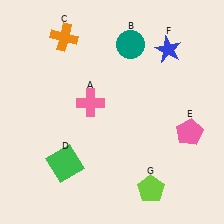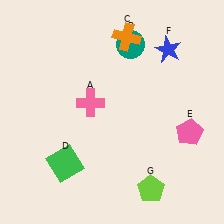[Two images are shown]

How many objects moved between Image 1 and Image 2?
1 object moved between the two images.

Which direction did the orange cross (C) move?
The orange cross (C) moved right.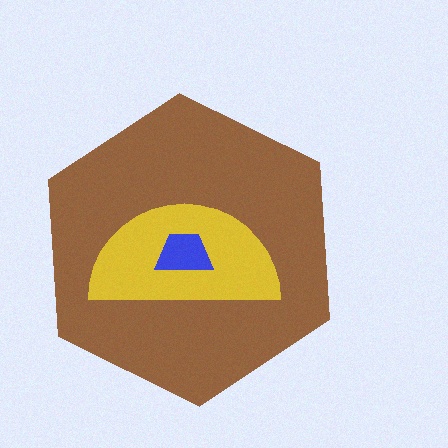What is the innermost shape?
The blue trapezoid.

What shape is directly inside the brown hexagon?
The yellow semicircle.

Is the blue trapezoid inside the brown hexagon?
Yes.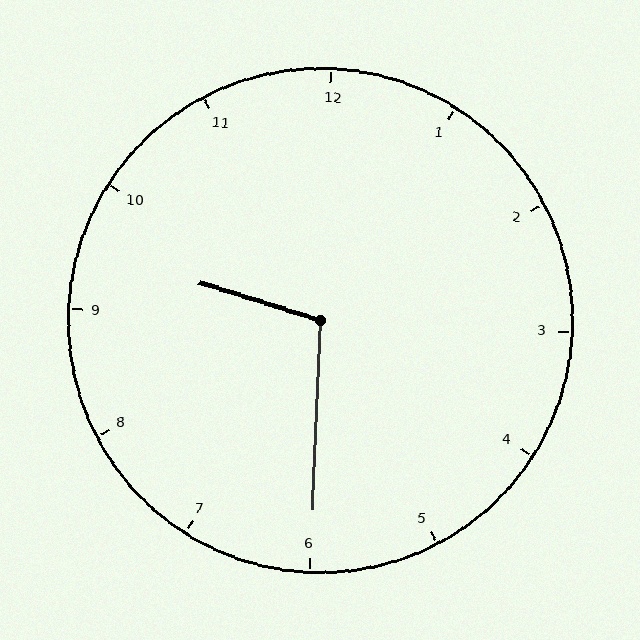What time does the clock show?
9:30.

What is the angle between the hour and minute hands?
Approximately 105 degrees.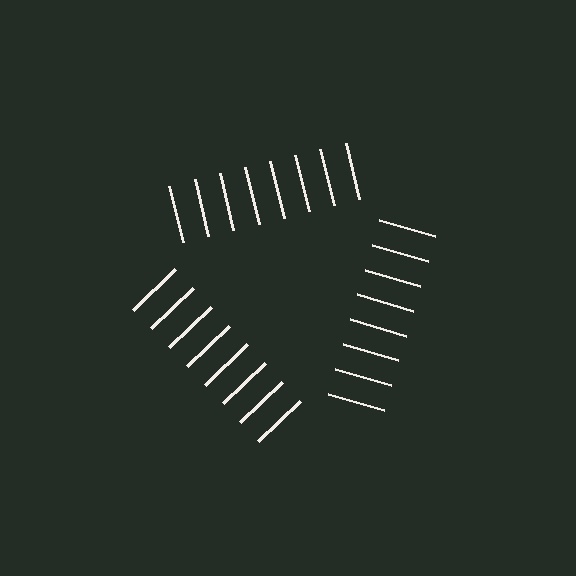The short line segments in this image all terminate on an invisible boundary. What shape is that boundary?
An illusory triangle — the line segments terminate on its edges but no continuous stroke is drawn.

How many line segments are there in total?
24 — 8 along each of the 3 edges.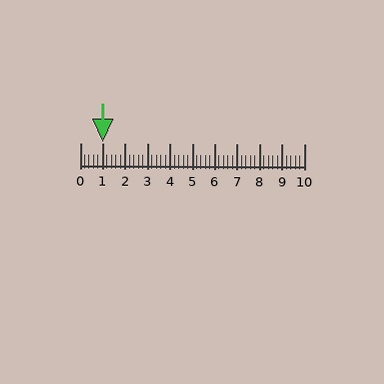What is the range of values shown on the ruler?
The ruler shows values from 0 to 10.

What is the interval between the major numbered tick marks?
The major tick marks are spaced 1 units apart.